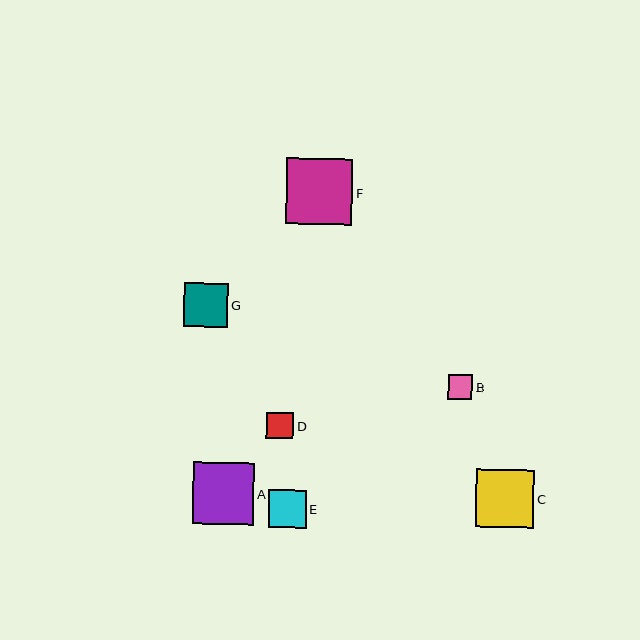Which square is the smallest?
Square B is the smallest with a size of approximately 25 pixels.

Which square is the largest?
Square F is the largest with a size of approximately 66 pixels.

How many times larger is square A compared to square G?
Square A is approximately 1.4 times the size of square G.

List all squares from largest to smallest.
From largest to smallest: F, A, C, G, E, D, B.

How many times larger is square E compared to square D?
Square E is approximately 1.4 times the size of square D.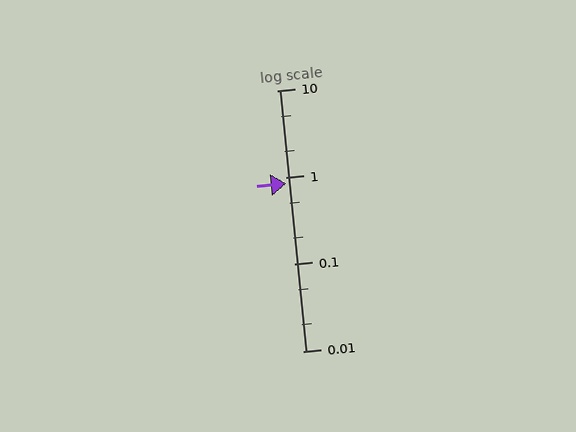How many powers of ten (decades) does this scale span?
The scale spans 3 decades, from 0.01 to 10.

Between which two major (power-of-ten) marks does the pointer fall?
The pointer is between 0.1 and 1.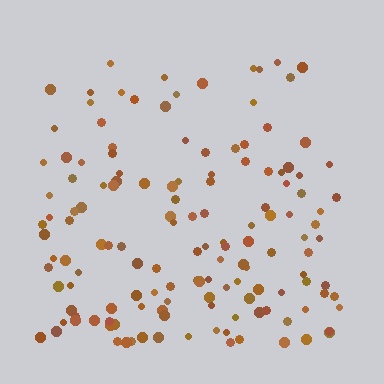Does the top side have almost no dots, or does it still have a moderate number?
Still a moderate number, just noticeably fewer than the bottom.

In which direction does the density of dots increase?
From top to bottom, with the bottom side densest.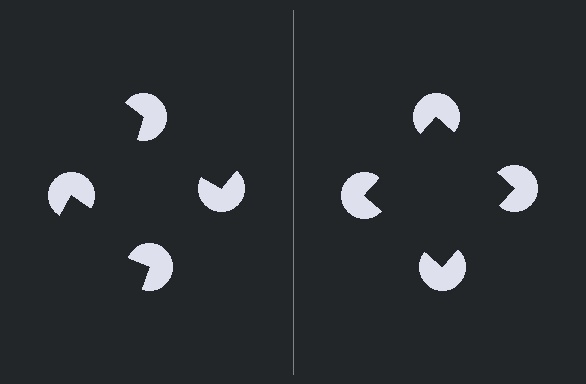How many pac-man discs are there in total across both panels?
8 — 4 on each side.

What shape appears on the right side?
An illusory square.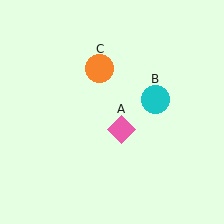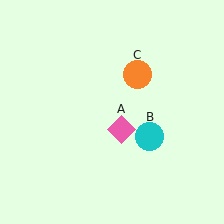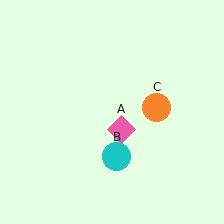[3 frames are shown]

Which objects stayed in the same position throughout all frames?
Pink diamond (object A) remained stationary.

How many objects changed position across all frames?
2 objects changed position: cyan circle (object B), orange circle (object C).